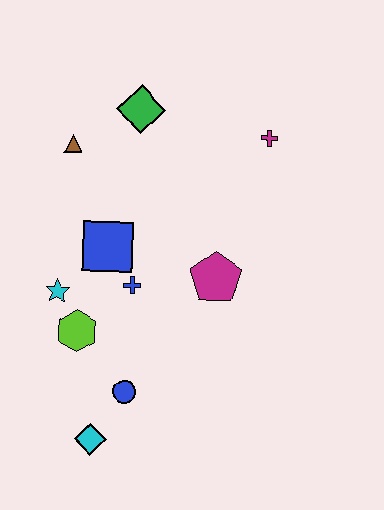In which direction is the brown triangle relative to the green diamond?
The brown triangle is to the left of the green diamond.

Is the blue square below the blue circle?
No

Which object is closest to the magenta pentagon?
The blue cross is closest to the magenta pentagon.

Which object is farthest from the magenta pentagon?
The cyan diamond is farthest from the magenta pentagon.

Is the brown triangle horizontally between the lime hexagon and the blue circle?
No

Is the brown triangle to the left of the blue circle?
Yes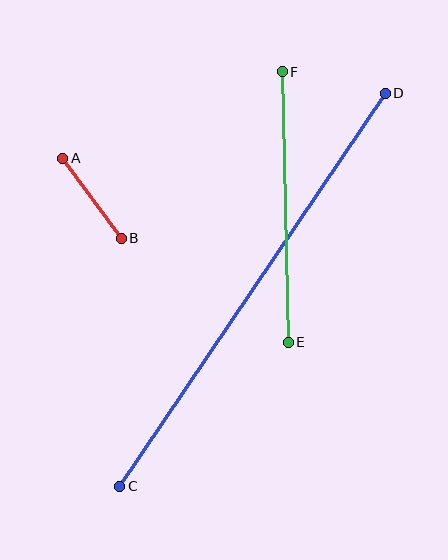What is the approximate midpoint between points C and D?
The midpoint is at approximately (252, 290) pixels.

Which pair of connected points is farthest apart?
Points C and D are farthest apart.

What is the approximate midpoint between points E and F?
The midpoint is at approximately (285, 207) pixels.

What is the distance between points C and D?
The distance is approximately 474 pixels.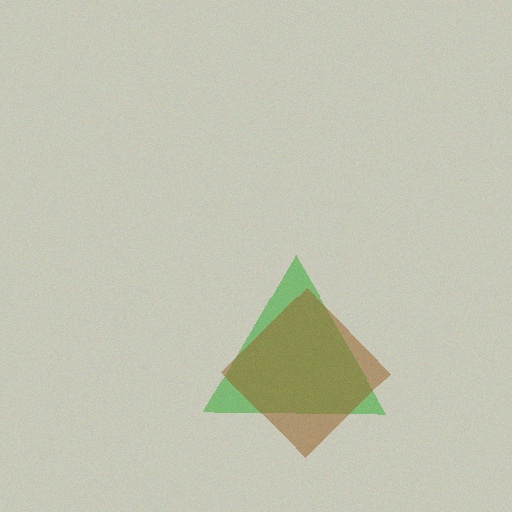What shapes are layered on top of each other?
The layered shapes are: a green triangle, a brown diamond.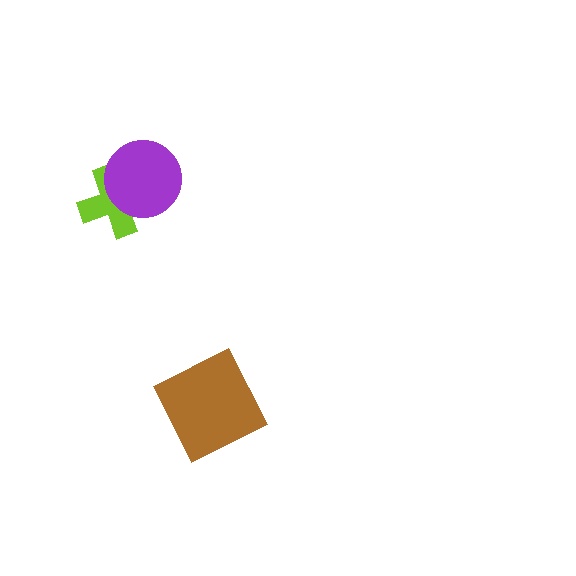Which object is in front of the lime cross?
The purple circle is in front of the lime cross.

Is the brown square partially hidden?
No, no other shape covers it.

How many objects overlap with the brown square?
0 objects overlap with the brown square.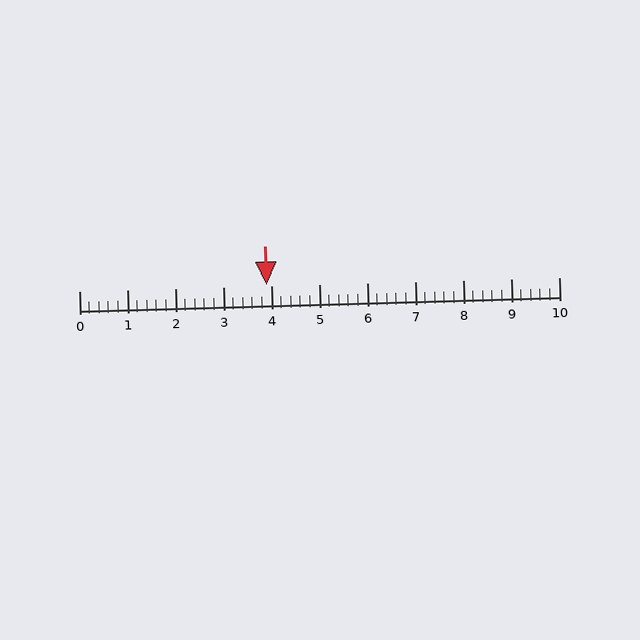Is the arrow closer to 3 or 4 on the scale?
The arrow is closer to 4.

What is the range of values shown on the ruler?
The ruler shows values from 0 to 10.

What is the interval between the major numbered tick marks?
The major tick marks are spaced 1 units apart.